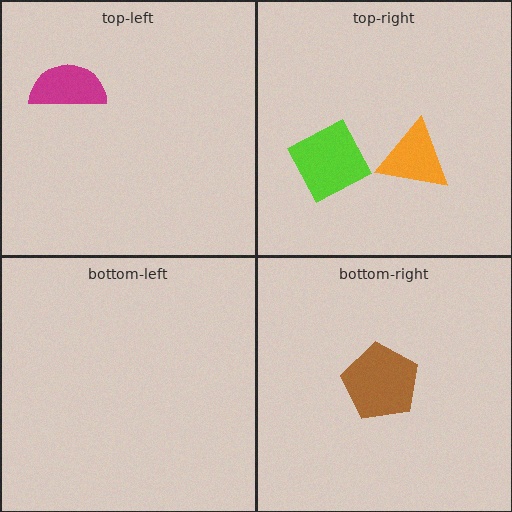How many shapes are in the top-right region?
2.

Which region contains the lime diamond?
The top-right region.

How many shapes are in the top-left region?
1.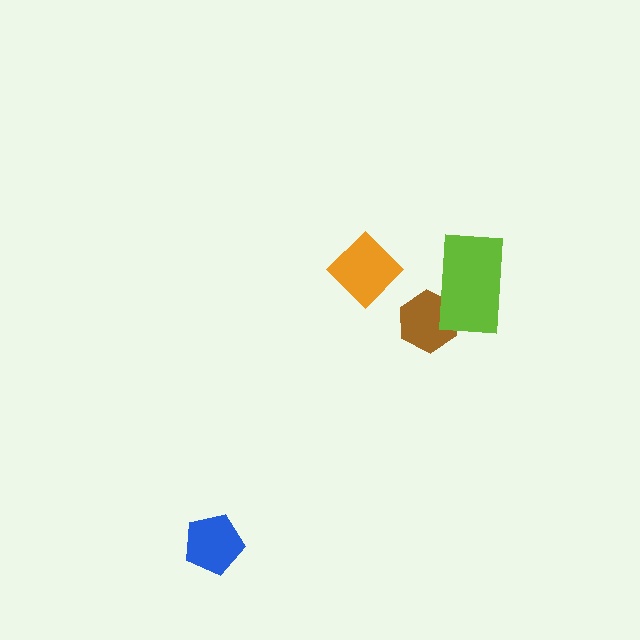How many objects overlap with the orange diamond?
0 objects overlap with the orange diamond.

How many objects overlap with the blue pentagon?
0 objects overlap with the blue pentagon.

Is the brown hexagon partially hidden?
Yes, it is partially covered by another shape.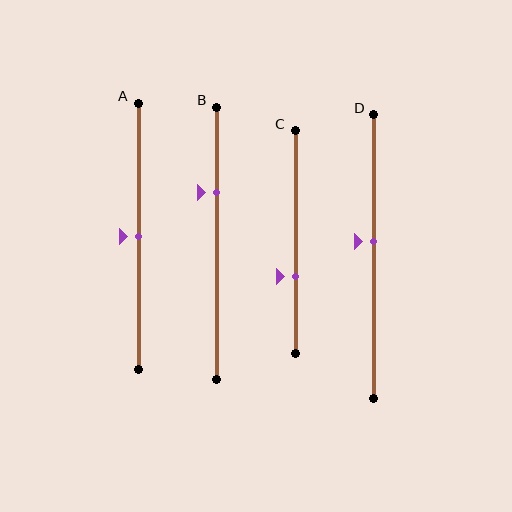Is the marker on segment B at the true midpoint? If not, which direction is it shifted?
No, the marker on segment B is shifted upward by about 19% of the segment length.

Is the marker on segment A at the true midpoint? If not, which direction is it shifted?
Yes, the marker on segment A is at the true midpoint.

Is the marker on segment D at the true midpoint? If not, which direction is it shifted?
No, the marker on segment D is shifted upward by about 5% of the segment length.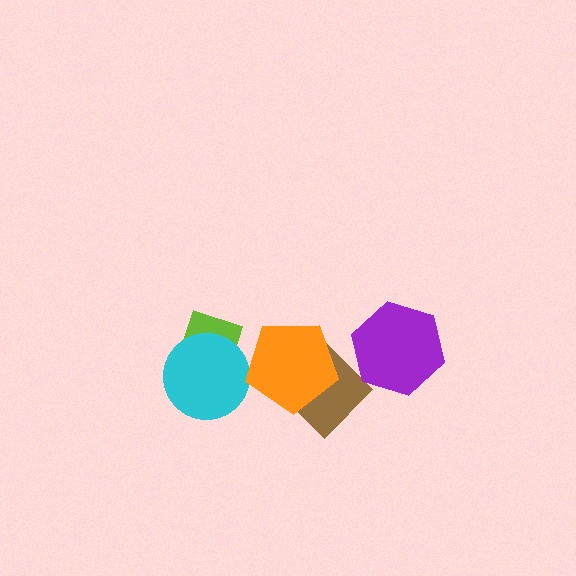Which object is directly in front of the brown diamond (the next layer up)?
The purple hexagon is directly in front of the brown diamond.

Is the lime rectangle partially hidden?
Yes, it is partially covered by another shape.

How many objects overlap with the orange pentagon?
1 object overlaps with the orange pentagon.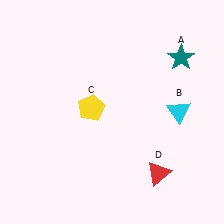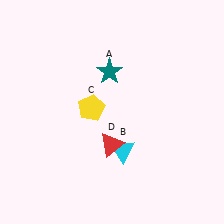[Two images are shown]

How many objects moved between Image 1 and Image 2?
3 objects moved between the two images.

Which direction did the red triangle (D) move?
The red triangle (D) moved left.